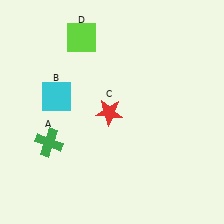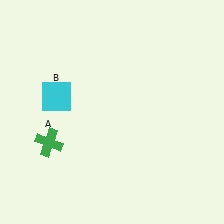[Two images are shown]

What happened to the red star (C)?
The red star (C) was removed in Image 2. It was in the bottom-left area of Image 1.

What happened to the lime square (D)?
The lime square (D) was removed in Image 2. It was in the top-left area of Image 1.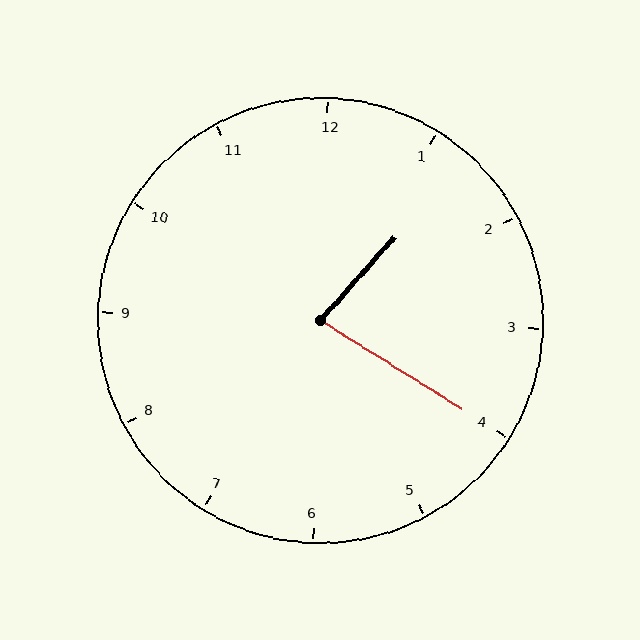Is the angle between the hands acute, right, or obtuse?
It is acute.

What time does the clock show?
1:20.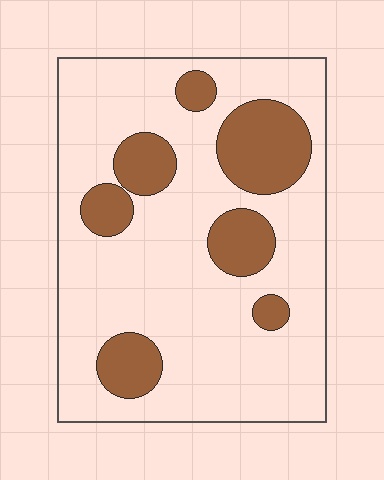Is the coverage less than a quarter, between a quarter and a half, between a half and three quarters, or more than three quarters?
Less than a quarter.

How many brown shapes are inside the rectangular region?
7.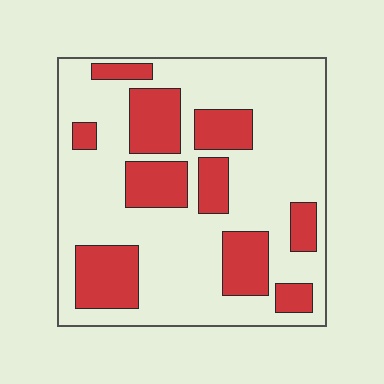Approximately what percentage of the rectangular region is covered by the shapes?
Approximately 30%.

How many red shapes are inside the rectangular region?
10.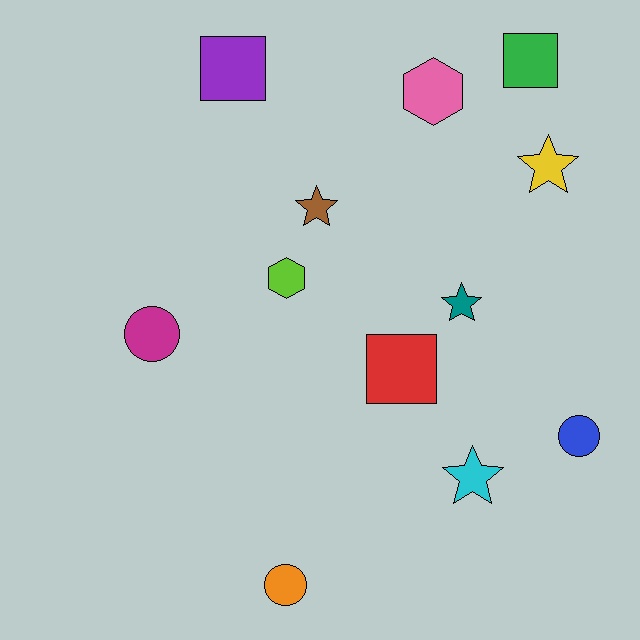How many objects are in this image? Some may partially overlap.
There are 12 objects.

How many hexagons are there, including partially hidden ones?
There are 2 hexagons.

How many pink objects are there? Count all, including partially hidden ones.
There is 1 pink object.